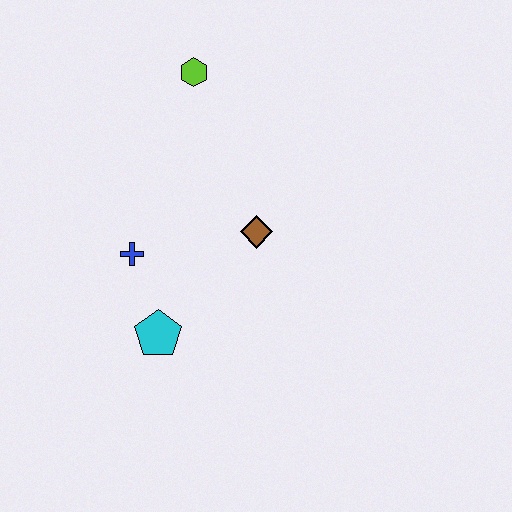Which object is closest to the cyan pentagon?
The blue cross is closest to the cyan pentagon.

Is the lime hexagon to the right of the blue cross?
Yes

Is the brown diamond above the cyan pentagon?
Yes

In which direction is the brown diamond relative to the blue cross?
The brown diamond is to the right of the blue cross.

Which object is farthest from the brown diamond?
The lime hexagon is farthest from the brown diamond.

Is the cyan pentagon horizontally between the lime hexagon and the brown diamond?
No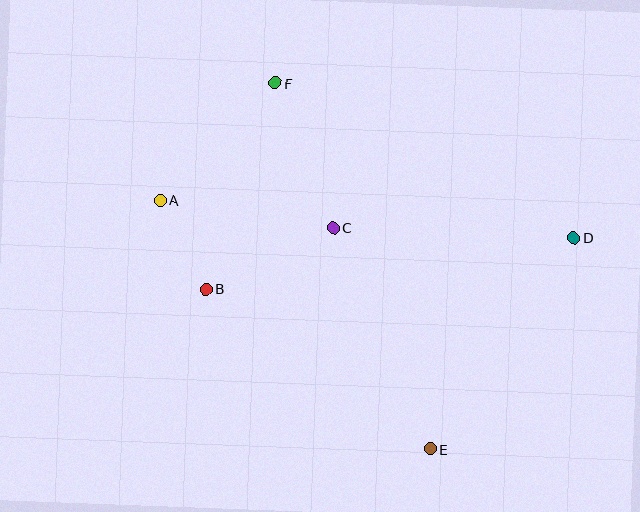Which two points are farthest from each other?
Points A and D are farthest from each other.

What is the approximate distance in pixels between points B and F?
The distance between B and F is approximately 217 pixels.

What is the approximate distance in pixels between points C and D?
The distance between C and D is approximately 241 pixels.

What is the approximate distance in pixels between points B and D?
The distance between B and D is approximately 372 pixels.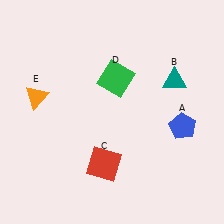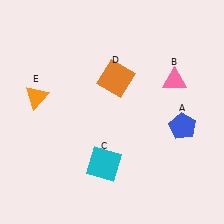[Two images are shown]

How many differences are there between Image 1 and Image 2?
There are 3 differences between the two images.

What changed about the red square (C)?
In Image 1, C is red. In Image 2, it changed to cyan.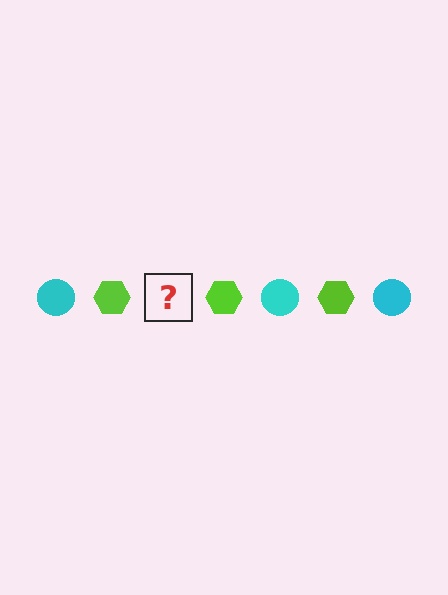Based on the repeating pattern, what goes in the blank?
The blank should be a cyan circle.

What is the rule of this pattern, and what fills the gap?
The rule is that the pattern alternates between cyan circle and lime hexagon. The gap should be filled with a cyan circle.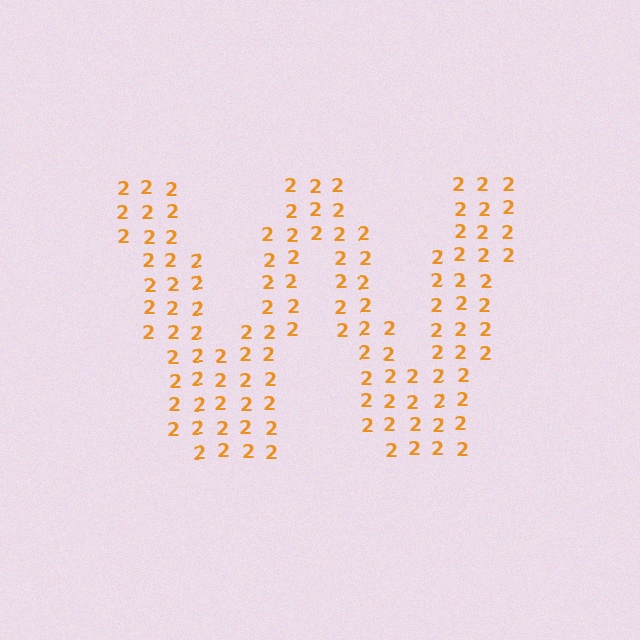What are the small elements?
The small elements are digit 2's.